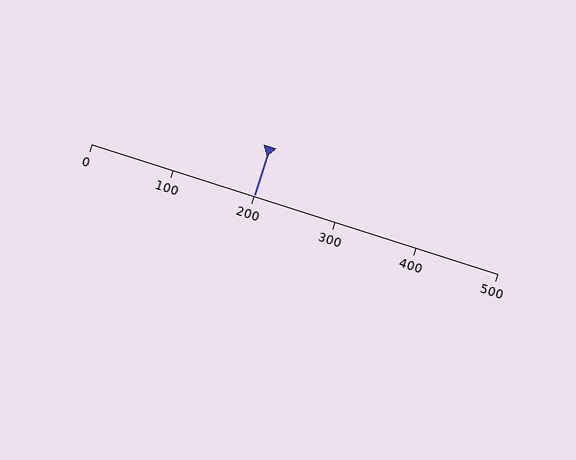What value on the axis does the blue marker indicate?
The marker indicates approximately 200.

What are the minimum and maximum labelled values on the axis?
The axis runs from 0 to 500.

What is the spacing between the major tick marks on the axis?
The major ticks are spaced 100 apart.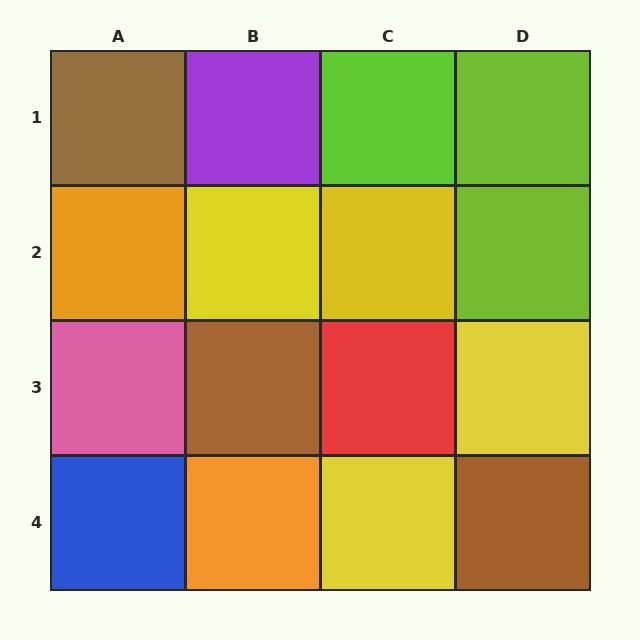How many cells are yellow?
4 cells are yellow.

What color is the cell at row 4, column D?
Brown.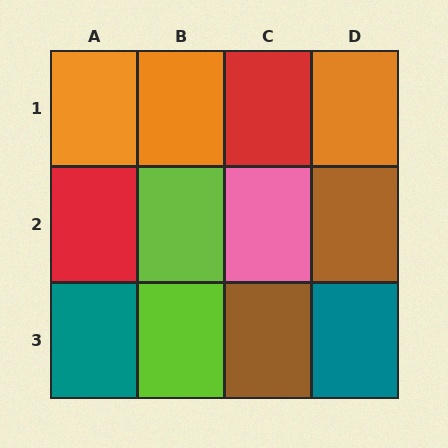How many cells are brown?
2 cells are brown.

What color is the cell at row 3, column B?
Lime.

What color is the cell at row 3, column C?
Brown.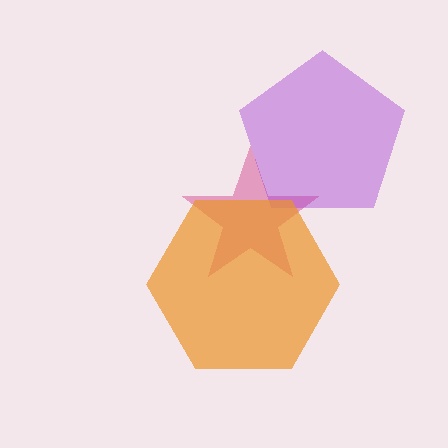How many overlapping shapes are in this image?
There are 3 overlapping shapes in the image.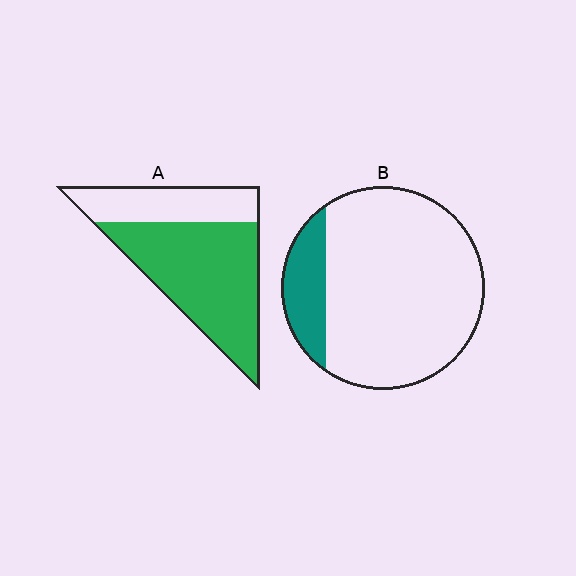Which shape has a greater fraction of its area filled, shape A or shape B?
Shape A.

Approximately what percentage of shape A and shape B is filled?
A is approximately 70% and B is approximately 15%.